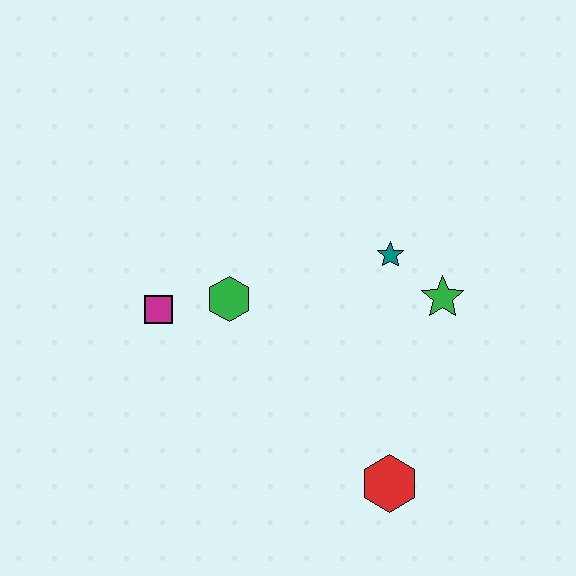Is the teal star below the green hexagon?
No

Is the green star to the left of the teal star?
No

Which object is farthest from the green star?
The magenta square is farthest from the green star.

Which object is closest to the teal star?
The green star is closest to the teal star.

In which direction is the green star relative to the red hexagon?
The green star is above the red hexagon.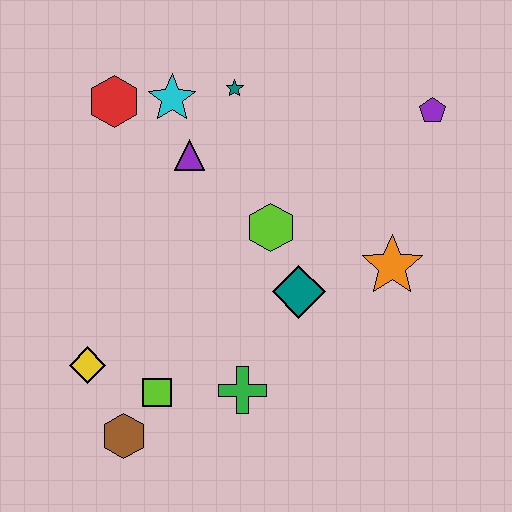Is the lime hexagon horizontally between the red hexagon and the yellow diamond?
No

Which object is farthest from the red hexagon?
The brown hexagon is farthest from the red hexagon.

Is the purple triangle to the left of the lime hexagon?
Yes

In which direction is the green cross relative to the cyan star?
The green cross is below the cyan star.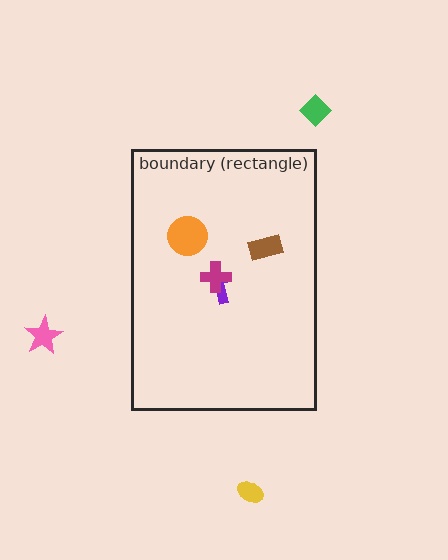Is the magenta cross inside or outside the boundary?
Inside.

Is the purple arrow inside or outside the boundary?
Inside.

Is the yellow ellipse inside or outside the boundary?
Outside.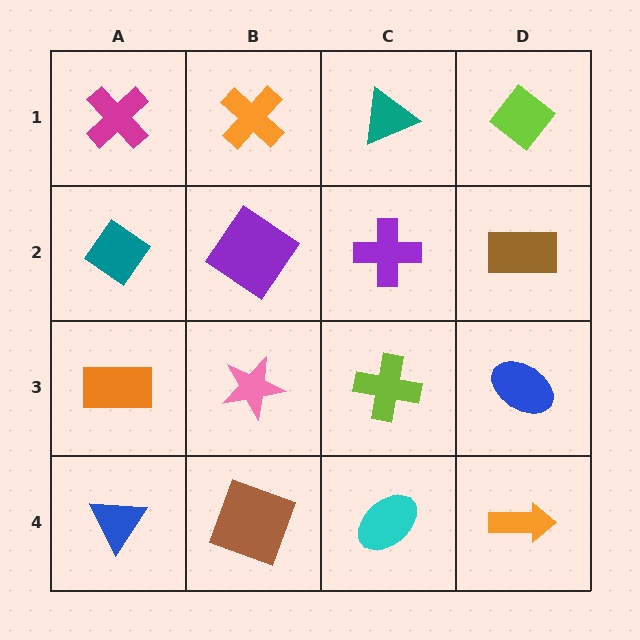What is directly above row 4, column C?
A lime cross.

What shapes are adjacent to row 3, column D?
A brown rectangle (row 2, column D), an orange arrow (row 4, column D), a lime cross (row 3, column C).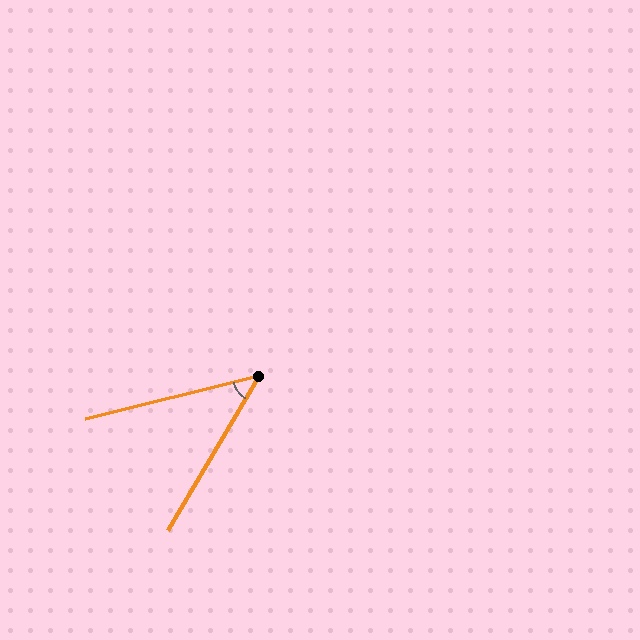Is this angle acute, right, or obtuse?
It is acute.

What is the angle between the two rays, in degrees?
Approximately 46 degrees.